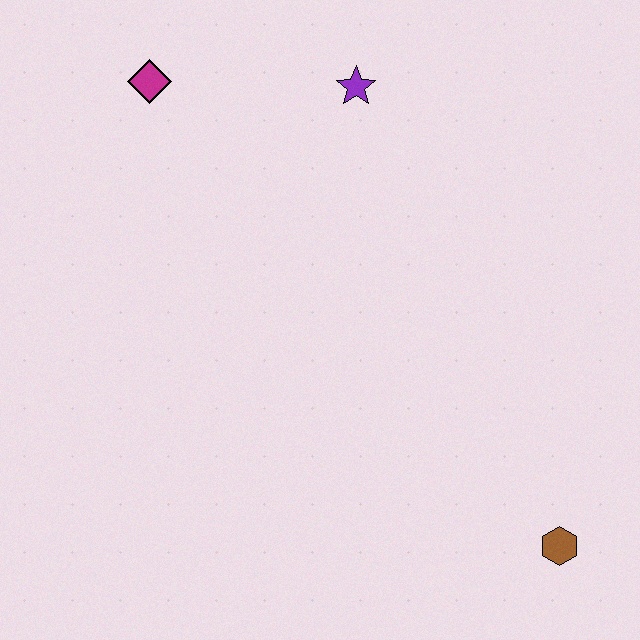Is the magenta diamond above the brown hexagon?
Yes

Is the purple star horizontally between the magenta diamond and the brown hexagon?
Yes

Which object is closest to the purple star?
The magenta diamond is closest to the purple star.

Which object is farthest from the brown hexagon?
The magenta diamond is farthest from the brown hexagon.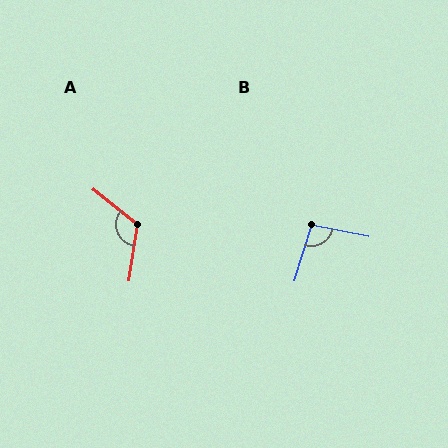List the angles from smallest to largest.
B (97°), A (120°).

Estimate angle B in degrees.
Approximately 97 degrees.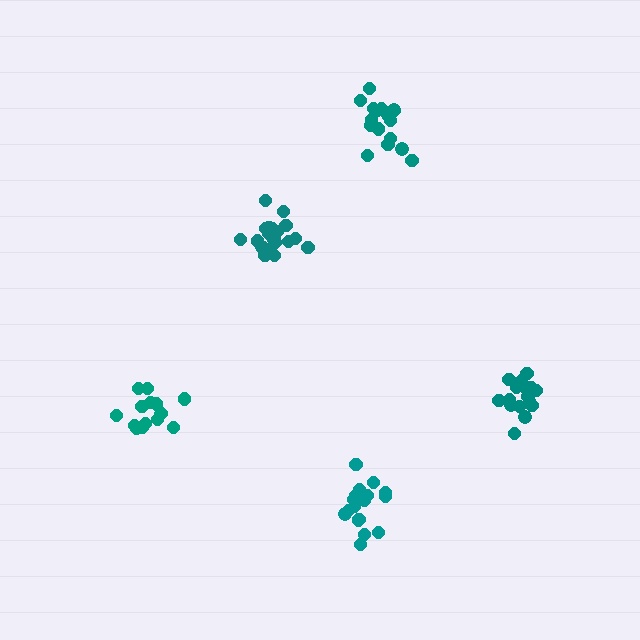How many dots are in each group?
Group 1: 19 dots, Group 2: 15 dots, Group 3: 18 dots, Group 4: 19 dots, Group 5: 17 dots (88 total).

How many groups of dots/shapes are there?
There are 5 groups.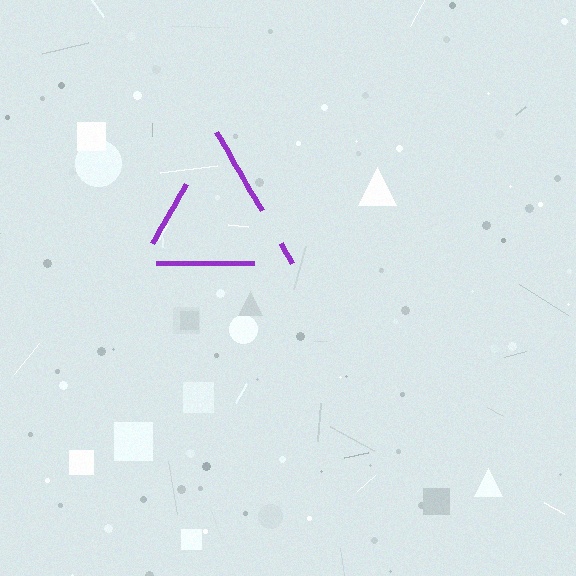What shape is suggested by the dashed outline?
The dashed outline suggests a triangle.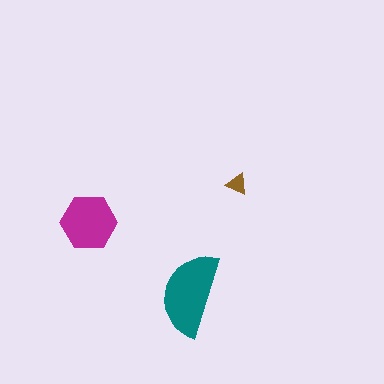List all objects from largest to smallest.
The teal semicircle, the magenta hexagon, the brown triangle.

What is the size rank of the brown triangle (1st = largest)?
3rd.